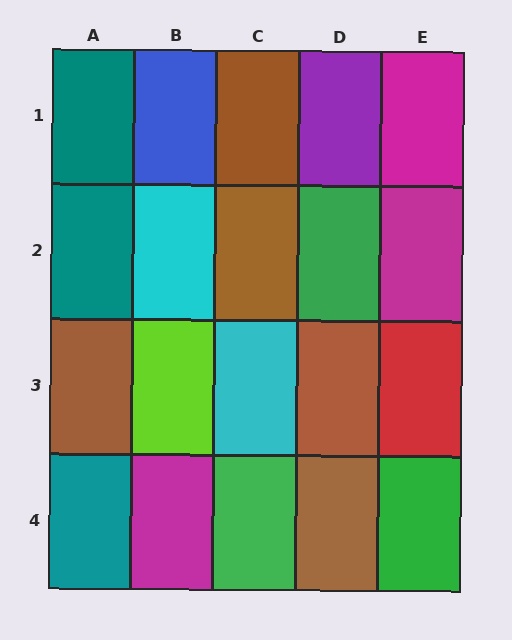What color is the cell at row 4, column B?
Magenta.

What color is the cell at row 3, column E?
Red.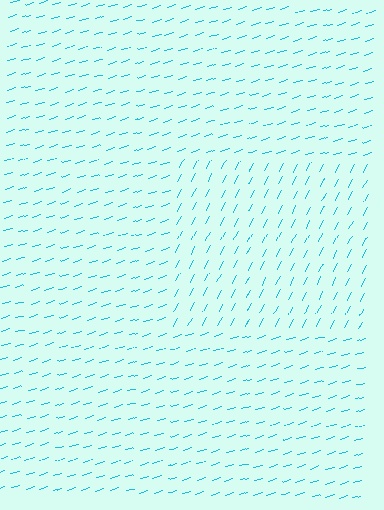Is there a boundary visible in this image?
Yes, there is a texture boundary formed by a change in line orientation.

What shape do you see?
I see a rectangle.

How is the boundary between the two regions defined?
The boundary is defined purely by a change in line orientation (approximately 45 degrees difference). All lines are the same color and thickness.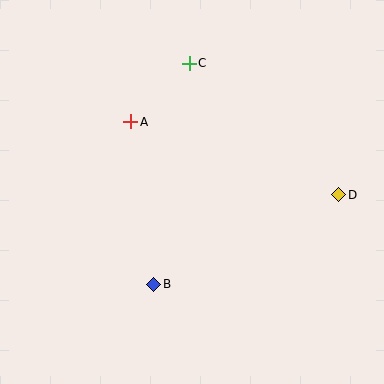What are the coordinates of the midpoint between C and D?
The midpoint between C and D is at (264, 129).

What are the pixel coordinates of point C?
Point C is at (189, 63).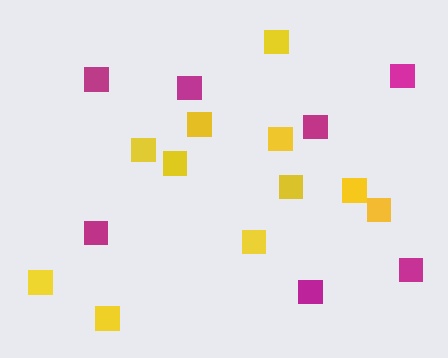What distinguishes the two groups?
There are 2 groups: one group of magenta squares (7) and one group of yellow squares (11).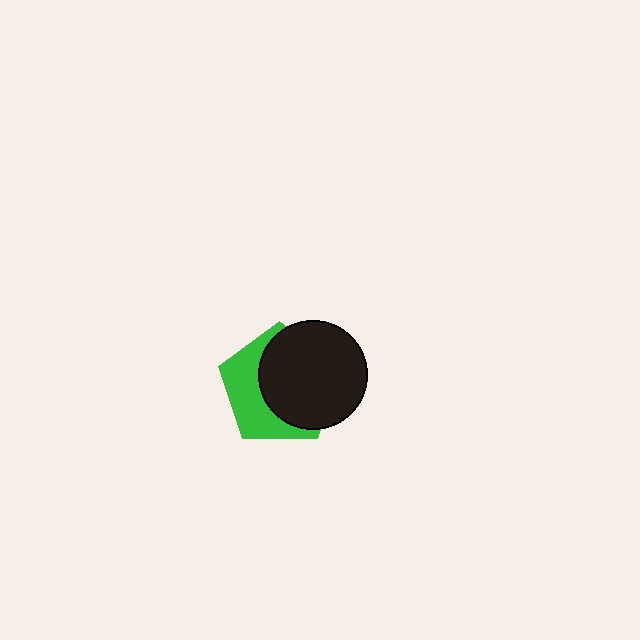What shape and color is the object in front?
The object in front is a black circle.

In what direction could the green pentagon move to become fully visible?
The green pentagon could move left. That would shift it out from behind the black circle entirely.